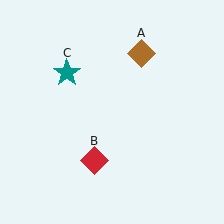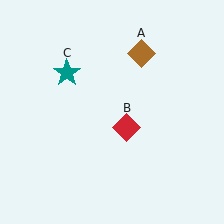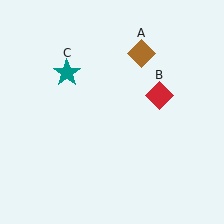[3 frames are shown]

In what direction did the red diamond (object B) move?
The red diamond (object B) moved up and to the right.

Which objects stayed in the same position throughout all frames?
Brown diamond (object A) and teal star (object C) remained stationary.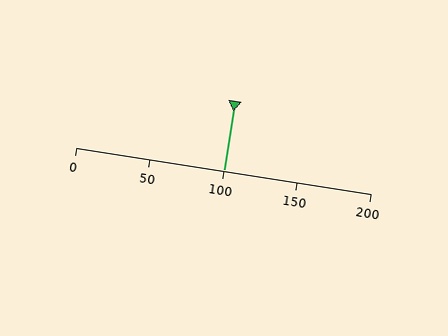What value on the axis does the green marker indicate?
The marker indicates approximately 100.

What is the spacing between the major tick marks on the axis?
The major ticks are spaced 50 apart.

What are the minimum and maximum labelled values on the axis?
The axis runs from 0 to 200.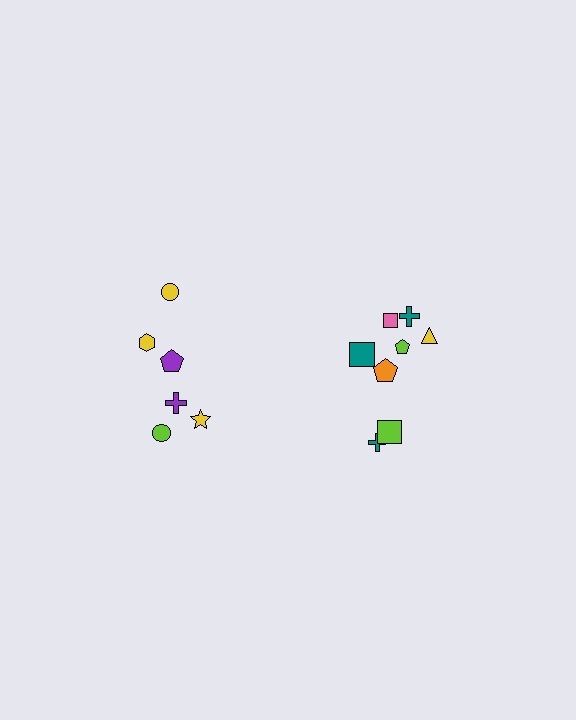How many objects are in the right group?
There are 8 objects.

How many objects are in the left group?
There are 6 objects.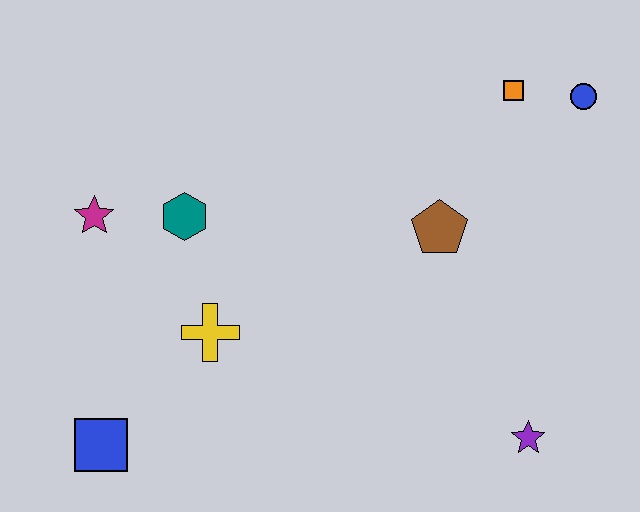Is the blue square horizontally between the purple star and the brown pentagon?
No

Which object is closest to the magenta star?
The teal hexagon is closest to the magenta star.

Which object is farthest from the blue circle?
The blue square is farthest from the blue circle.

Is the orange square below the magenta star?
No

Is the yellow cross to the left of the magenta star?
No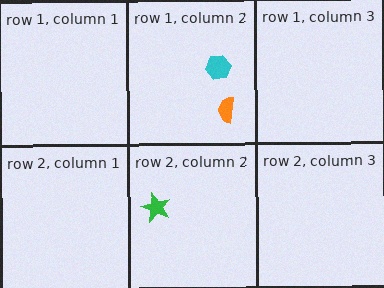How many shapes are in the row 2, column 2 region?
1.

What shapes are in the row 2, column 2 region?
The green star.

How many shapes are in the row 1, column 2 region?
2.